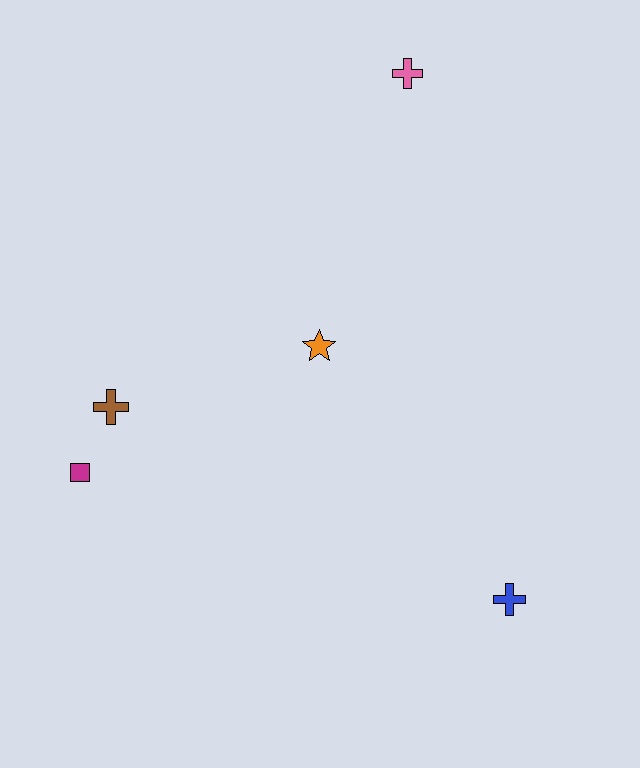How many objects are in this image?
There are 5 objects.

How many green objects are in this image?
There are no green objects.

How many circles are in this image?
There are no circles.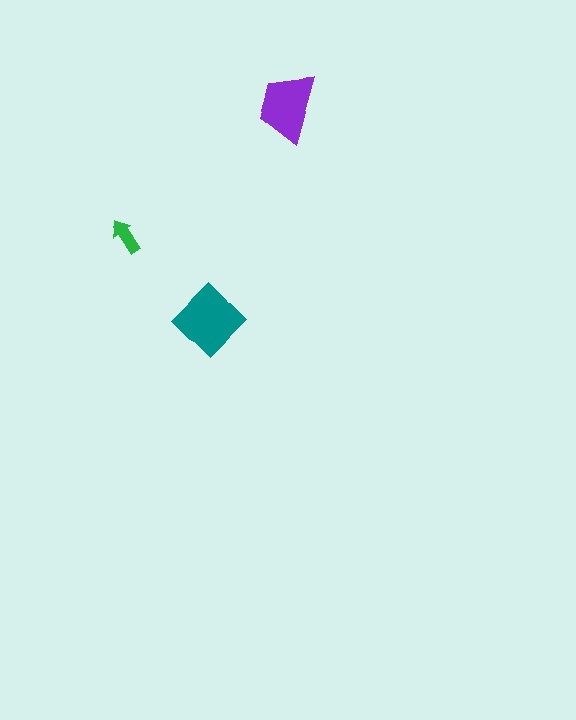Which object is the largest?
The teal diamond.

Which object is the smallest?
The green arrow.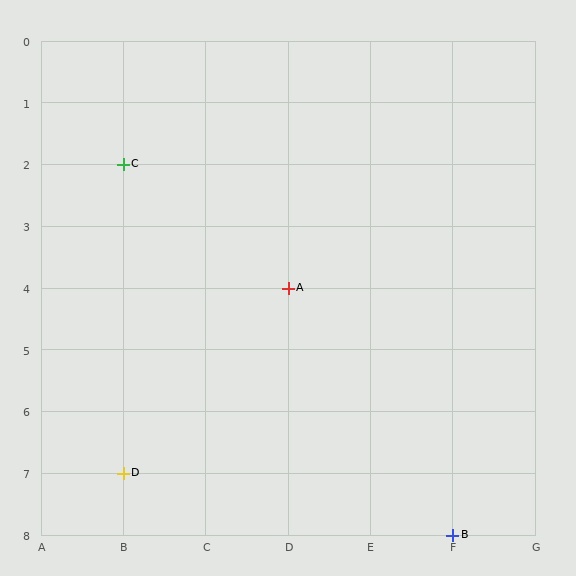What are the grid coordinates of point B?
Point B is at grid coordinates (F, 8).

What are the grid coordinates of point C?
Point C is at grid coordinates (B, 2).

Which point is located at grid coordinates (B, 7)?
Point D is at (B, 7).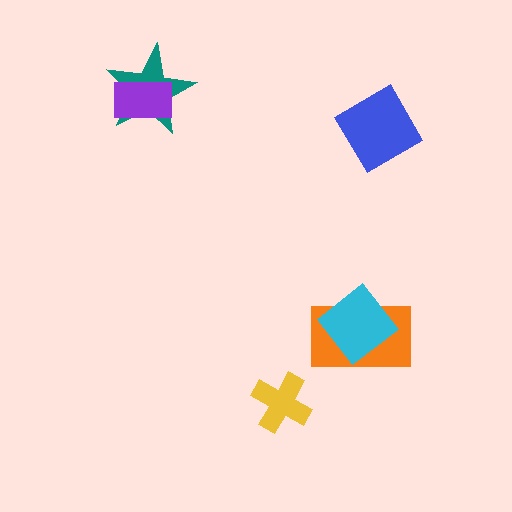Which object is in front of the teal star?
The purple rectangle is in front of the teal star.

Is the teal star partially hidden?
Yes, it is partially covered by another shape.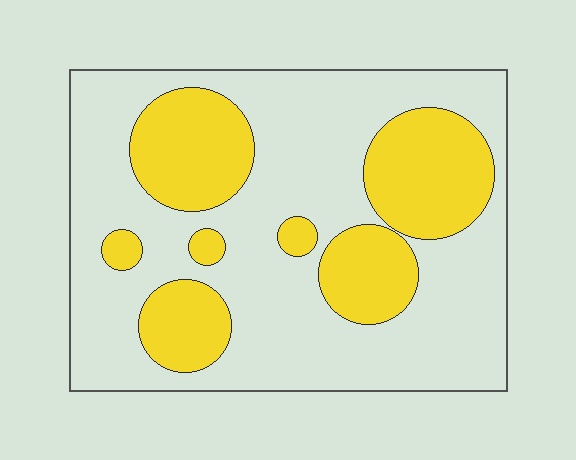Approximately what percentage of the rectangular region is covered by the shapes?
Approximately 30%.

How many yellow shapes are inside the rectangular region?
7.